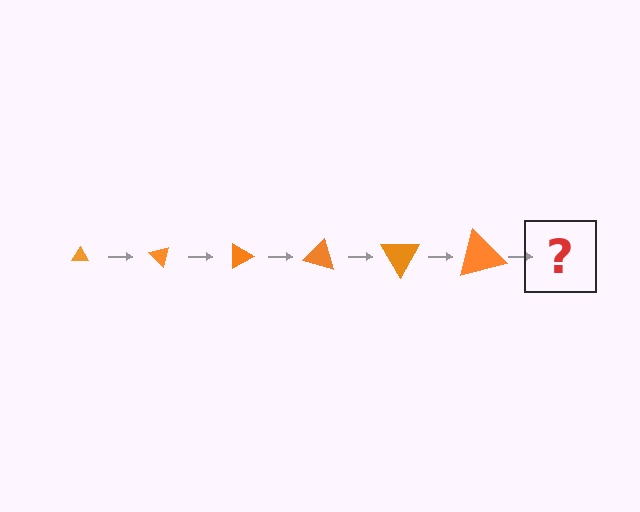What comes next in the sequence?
The next element should be a triangle, larger than the previous one and rotated 270 degrees from the start.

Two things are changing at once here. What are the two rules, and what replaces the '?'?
The two rules are that the triangle grows larger each step and it rotates 45 degrees each step. The '?' should be a triangle, larger than the previous one and rotated 270 degrees from the start.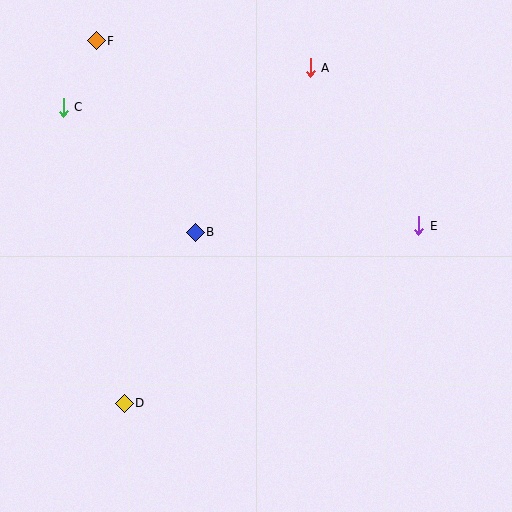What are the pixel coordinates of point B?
Point B is at (195, 232).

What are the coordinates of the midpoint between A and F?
The midpoint between A and F is at (203, 54).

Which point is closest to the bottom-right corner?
Point E is closest to the bottom-right corner.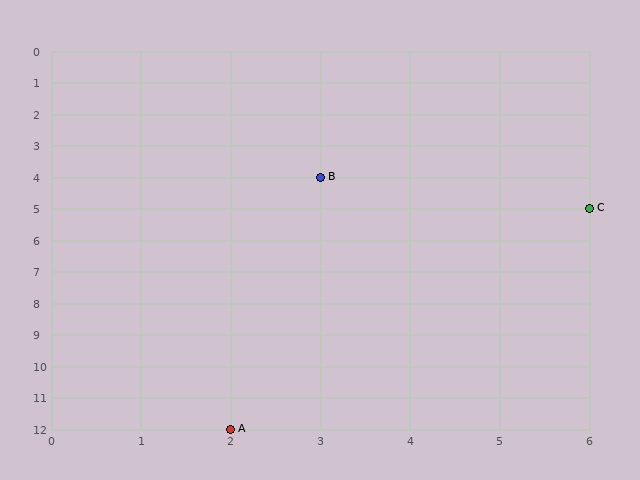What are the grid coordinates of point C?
Point C is at grid coordinates (6, 5).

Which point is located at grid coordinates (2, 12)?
Point A is at (2, 12).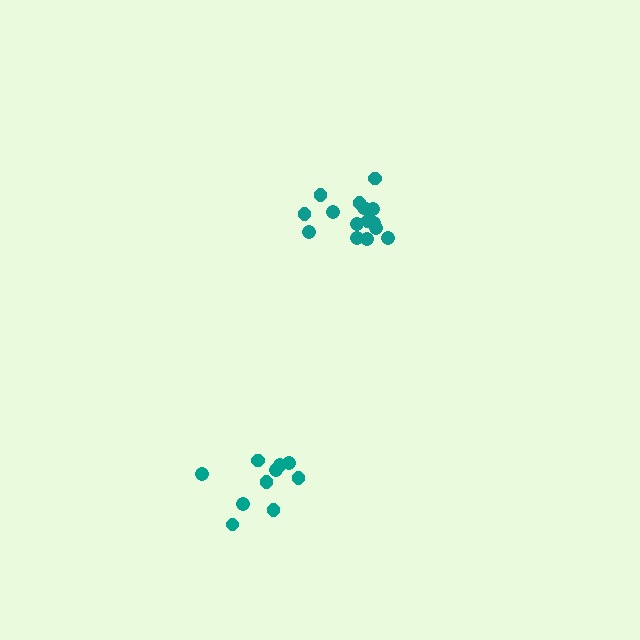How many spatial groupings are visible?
There are 2 spatial groupings.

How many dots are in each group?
Group 1: 15 dots, Group 2: 10 dots (25 total).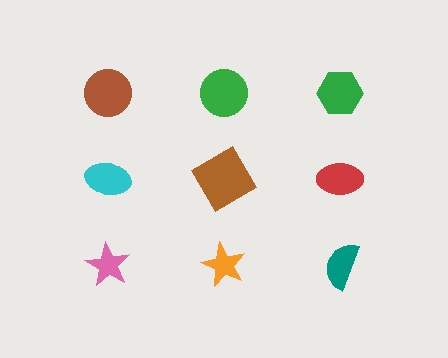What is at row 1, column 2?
A green circle.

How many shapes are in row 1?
3 shapes.